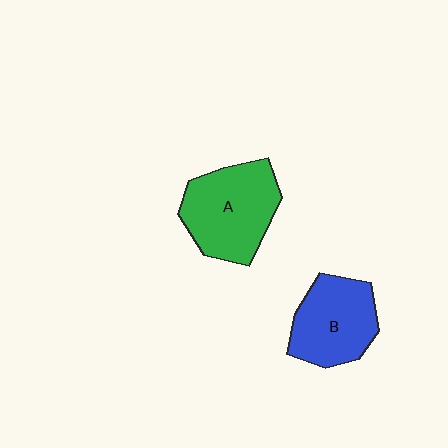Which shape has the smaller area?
Shape B (blue).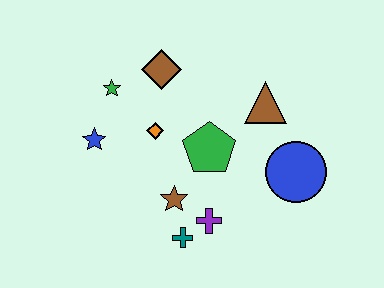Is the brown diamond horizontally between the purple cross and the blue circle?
No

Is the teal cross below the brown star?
Yes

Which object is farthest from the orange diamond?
The blue circle is farthest from the orange diamond.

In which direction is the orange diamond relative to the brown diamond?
The orange diamond is below the brown diamond.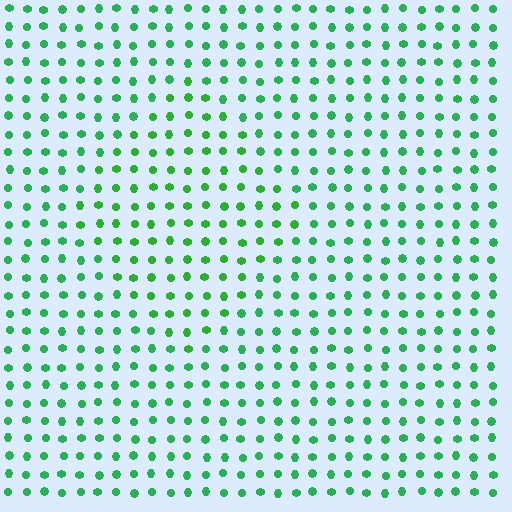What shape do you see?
I see a diamond.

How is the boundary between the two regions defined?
The boundary is defined purely by a slight shift in hue (about 17 degrees). Spacing, size, and orientation are identical on both sides.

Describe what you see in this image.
The image is filled with small green elements in a uniform arrangement. A diamond-shaped region is visible where the elements are tinted to a slightly different hue, forming a subtle color boundary.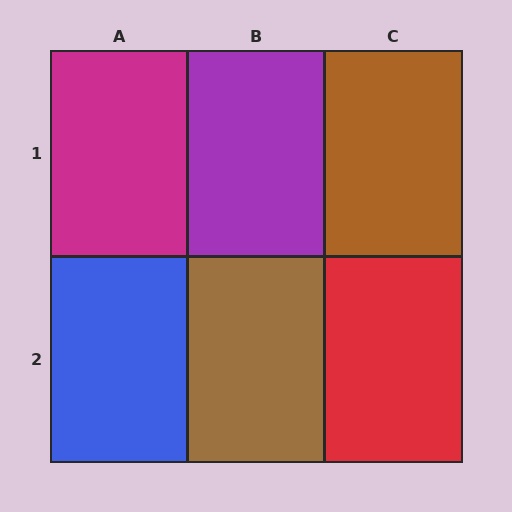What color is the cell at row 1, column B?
Purple.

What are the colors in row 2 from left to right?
Blue, brown, red.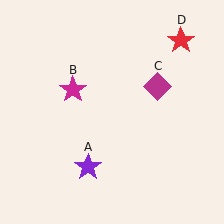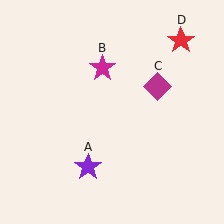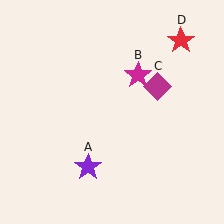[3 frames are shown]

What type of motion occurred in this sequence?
The magenta star (object B) rotated clockwise around the center of the scene.